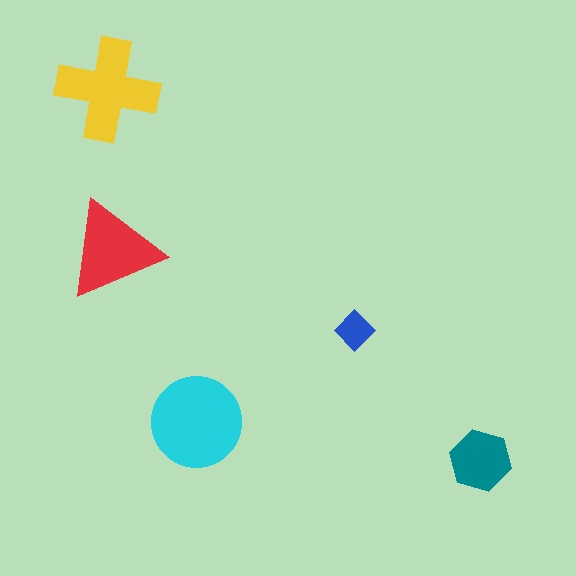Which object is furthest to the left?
The yellow cross is leftmost.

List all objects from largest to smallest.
The cyan circle, the yellow cross, the red triangle, the teal hexagon, the blue diamond.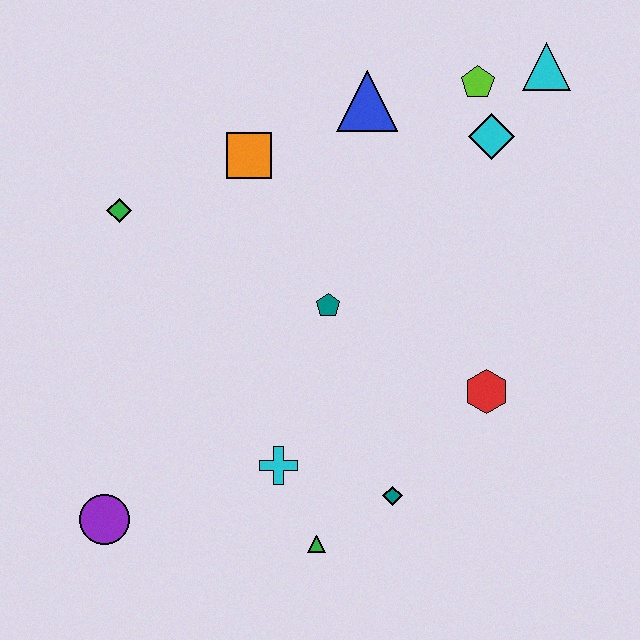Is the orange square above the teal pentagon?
Yes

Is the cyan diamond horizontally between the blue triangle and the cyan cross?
No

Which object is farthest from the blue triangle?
The purple circle is farthest from the blue triangle.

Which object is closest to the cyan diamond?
The lime pentagon is closest to the cyan diamond.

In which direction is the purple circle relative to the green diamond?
The purple circle is below the green diamond.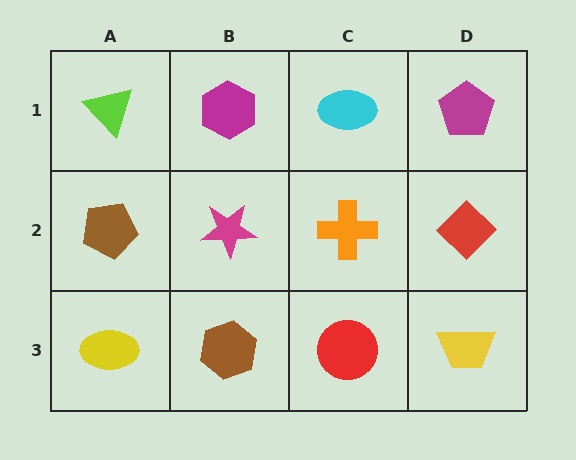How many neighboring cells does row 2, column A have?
3.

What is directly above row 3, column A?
A brown pentagon.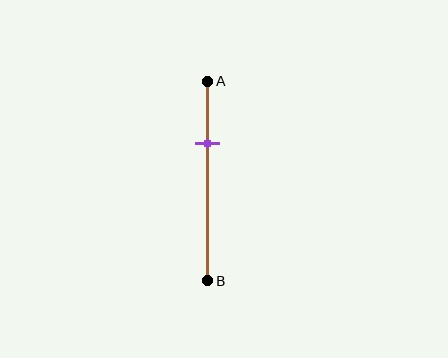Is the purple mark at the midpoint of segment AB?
No, the mark is at about 30% from A, not at the 50% midpoint.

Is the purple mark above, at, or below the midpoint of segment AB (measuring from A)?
The purple mark is above the midpoint of segment AB.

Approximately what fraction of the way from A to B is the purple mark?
The purple mark is approximately 30% of the way from A to B.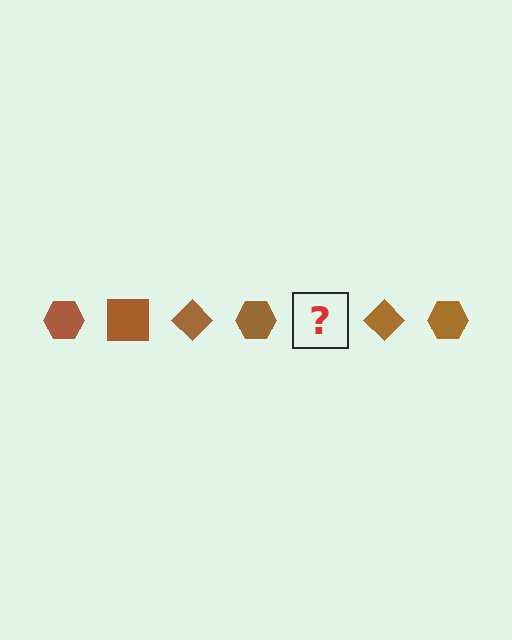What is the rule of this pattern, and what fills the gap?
The rule is that the pattern cycles through hexagon, square, diamond shapes in brown. The gap should be filled with a brown square.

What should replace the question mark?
The question mark should be replaced with a brown square.